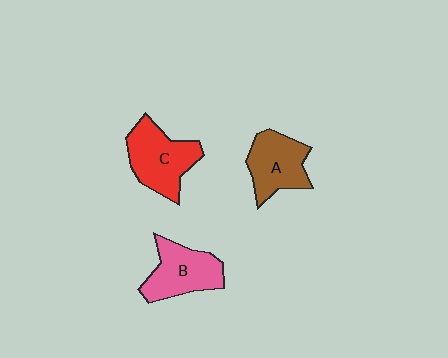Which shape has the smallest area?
Shape A (brown).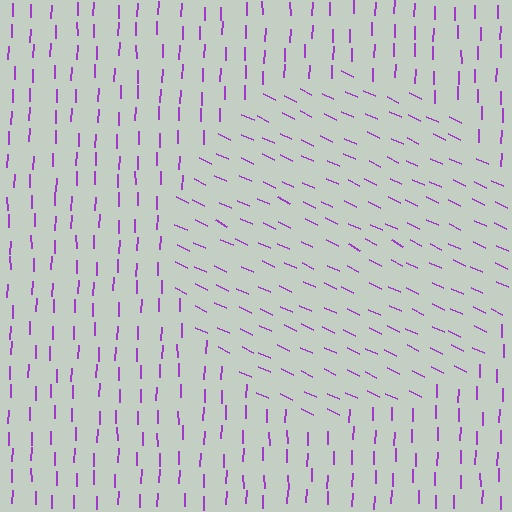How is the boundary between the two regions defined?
The boundary is defined purely by a change in line orientation (approximately 66 degrees difference). All lines are the same color and thickness.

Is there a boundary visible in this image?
Yes, there is a texture boundary formed by a change in line orientation.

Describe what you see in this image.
The image is filled with small purple line segments. A circle region in the image has lines oriented differently from the surrounding lines, creating a visible texture boundary.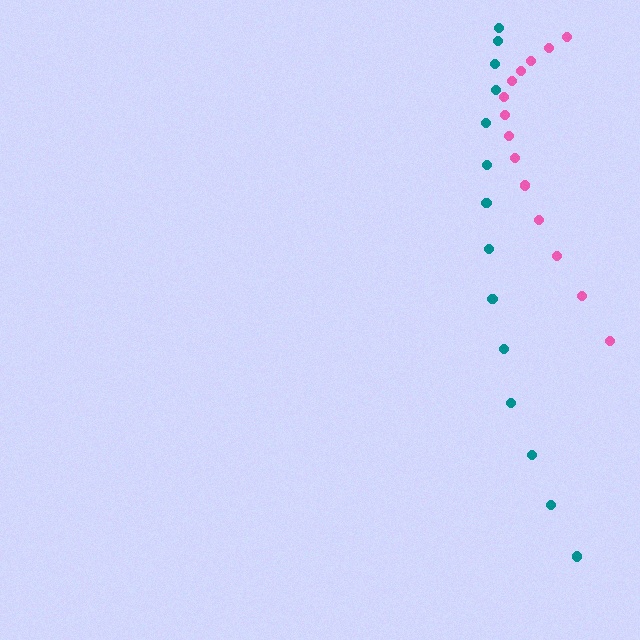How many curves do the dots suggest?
There are 2 distinct paths.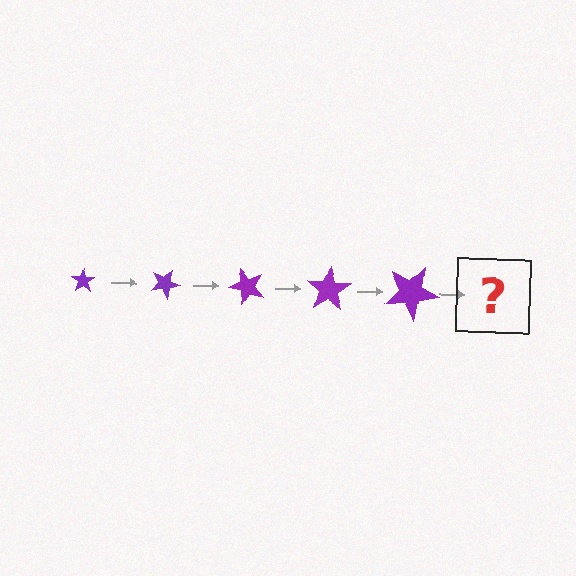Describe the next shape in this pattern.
It should be a star, larger than the previous one and rotated 125 degrees from the start.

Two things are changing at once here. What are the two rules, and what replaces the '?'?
The two rules are that the star grows larger each step and it rotates 25 degrees each step. The '?' should be a star, larger than the previous one and rotated 125 degrees from the start.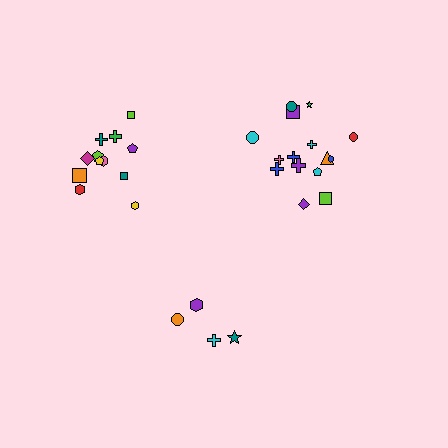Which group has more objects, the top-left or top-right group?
The top-right group.